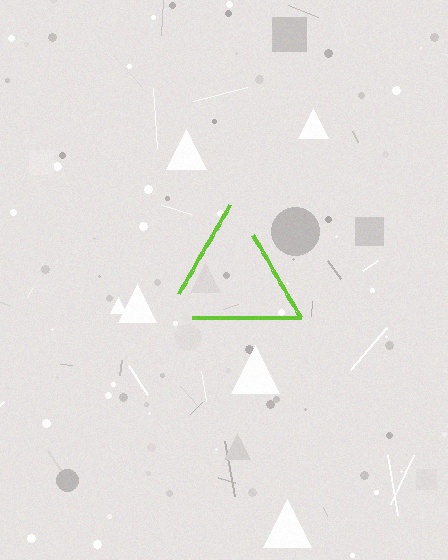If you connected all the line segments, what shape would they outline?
They would outline a triangle.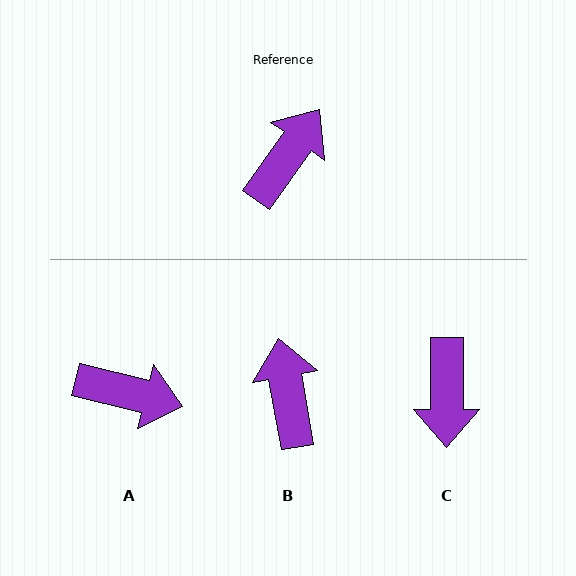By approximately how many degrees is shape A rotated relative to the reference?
Approximately 69 degrees clockwise.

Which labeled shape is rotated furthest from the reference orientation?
C, about 145 degrees away.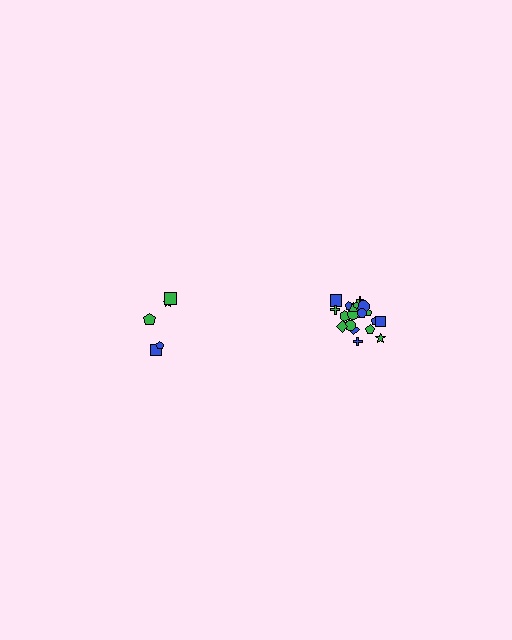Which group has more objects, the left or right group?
The right group.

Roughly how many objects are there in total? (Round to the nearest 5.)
Roughly 30 objects in total.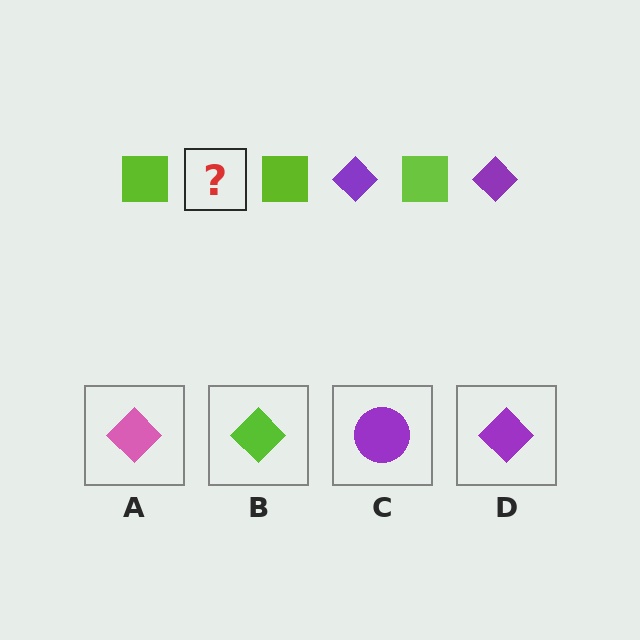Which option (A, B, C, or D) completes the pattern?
D.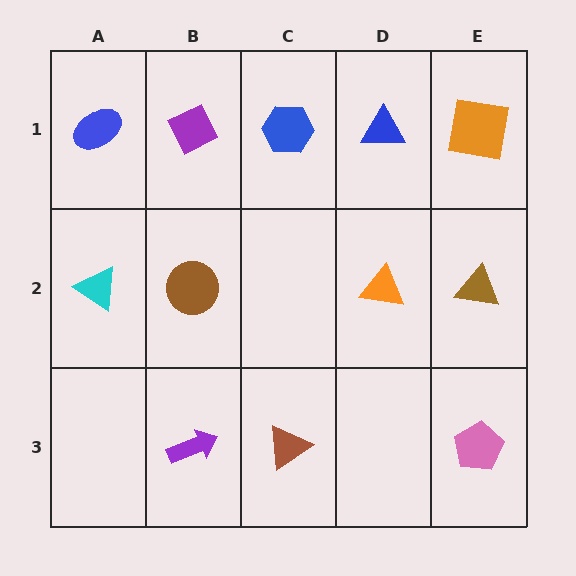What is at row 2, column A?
A cyan triangle.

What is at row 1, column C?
A blue hexagon.